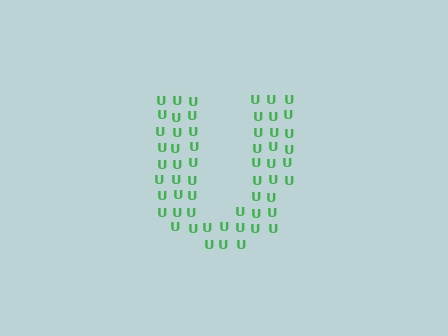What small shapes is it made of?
It is made of small letter U's.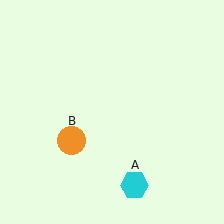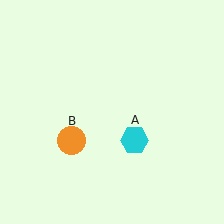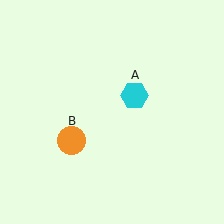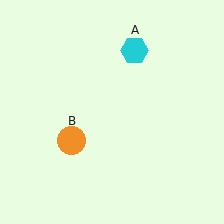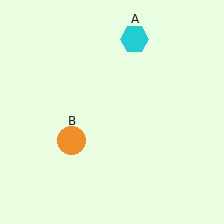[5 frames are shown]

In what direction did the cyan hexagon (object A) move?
The cyan hexagon (object A) moved up.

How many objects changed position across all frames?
1 object changed position: cyan hexagon (object A).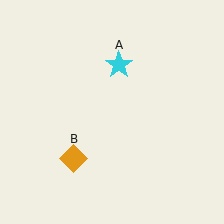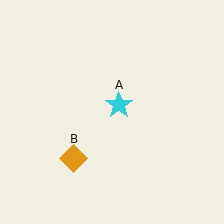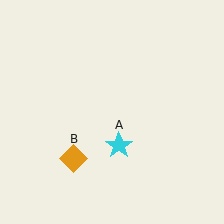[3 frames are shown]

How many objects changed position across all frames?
1 object changed position: cyan star (object A).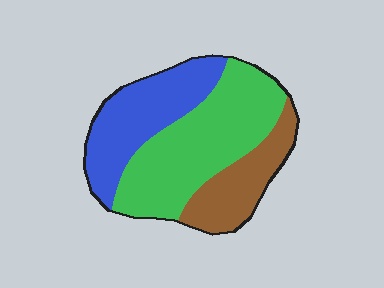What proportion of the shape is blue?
Blue takes up about one third (1/3) of the shape.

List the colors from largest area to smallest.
From largest to smallest: green, blue, brown.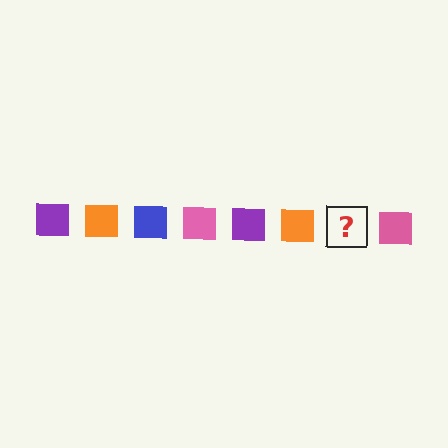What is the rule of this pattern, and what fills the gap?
The rule is that the pattern cycles through purple, orange, blue, pink squares. The gap should be filled with a blue square.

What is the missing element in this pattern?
The missing element is a blue square.